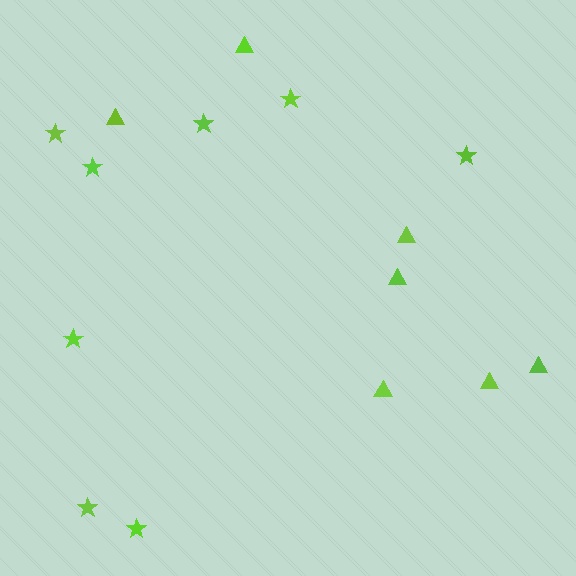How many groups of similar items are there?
There are 2 groups: one group of stars (8) and one group of triangles (7).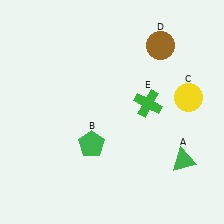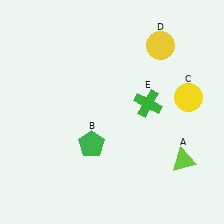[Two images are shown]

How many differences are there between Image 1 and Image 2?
There are 2 differences between the two images.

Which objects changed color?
A changed from green to lime. D changed from brown to yellow.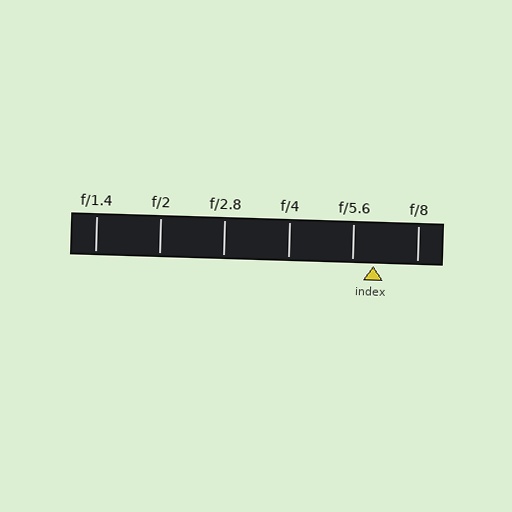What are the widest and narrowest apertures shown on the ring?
The widest aperture shown is f/1.4 and the narrowest is f/8.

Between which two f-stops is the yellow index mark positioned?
The index mark is between f/5.6 and f/8.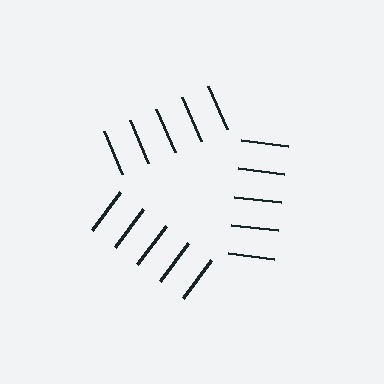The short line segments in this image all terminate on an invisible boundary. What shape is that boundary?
An illusory triangle — the line segments terminate on its edges but no continuous stroke is drawn.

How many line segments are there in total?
15 — 5 along each of the 3 edges.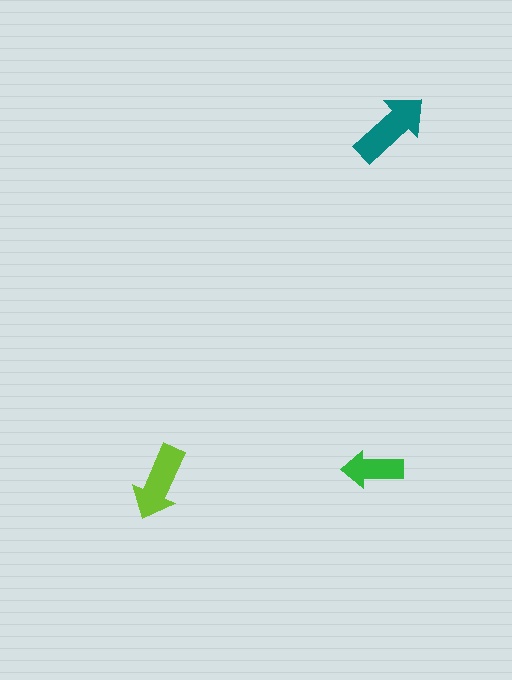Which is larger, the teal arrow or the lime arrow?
The teal one.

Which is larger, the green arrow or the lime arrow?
The lime one.